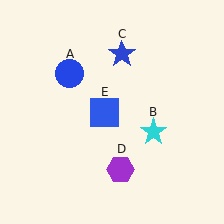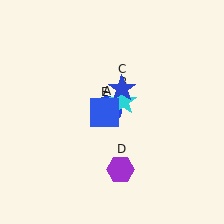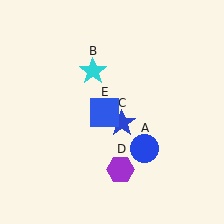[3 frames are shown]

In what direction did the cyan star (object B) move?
The cyan star (object B) moved up and to the left.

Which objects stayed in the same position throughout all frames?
Purple hexagon (object D) and blue square (object E) remained stationary.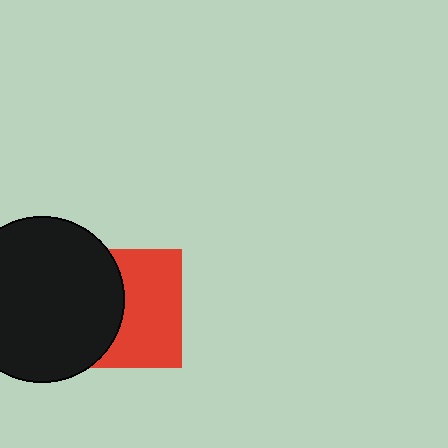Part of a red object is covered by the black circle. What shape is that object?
It is a square.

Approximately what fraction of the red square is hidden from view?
Roughly 46% of the red square is hidden behind the black circle.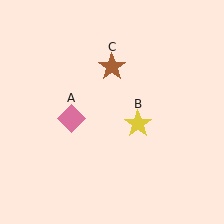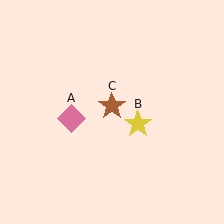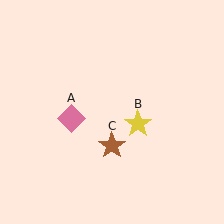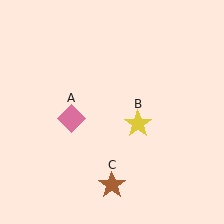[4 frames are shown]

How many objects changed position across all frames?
1 object changed position: brown star (object C).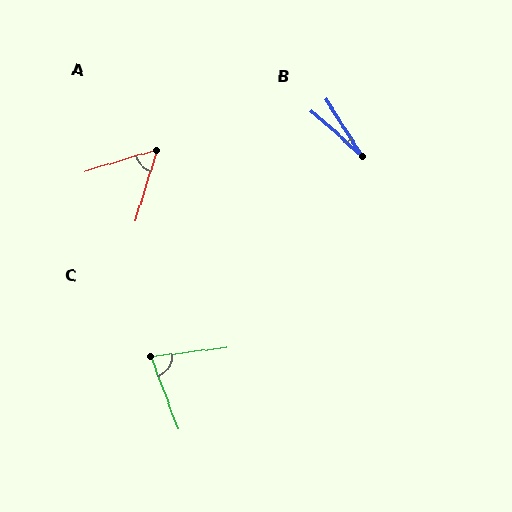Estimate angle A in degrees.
Approximately 57 degrees.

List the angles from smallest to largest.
B (16°), A (57°), C (76°).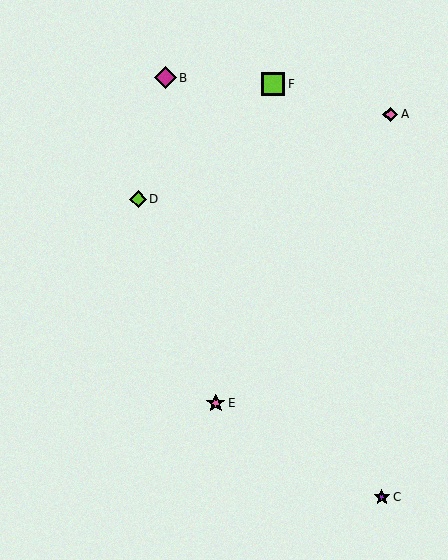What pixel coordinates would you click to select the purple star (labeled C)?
Click at (382, 497) to select the purple star C.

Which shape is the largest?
The lime square (labeled F) is the largest.